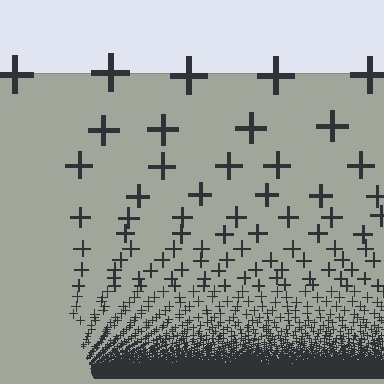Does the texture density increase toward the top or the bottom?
Density increases toward the bottom.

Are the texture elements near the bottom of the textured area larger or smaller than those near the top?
Smaller. The gradient is inverted — elements near the bottom are smaller and denser.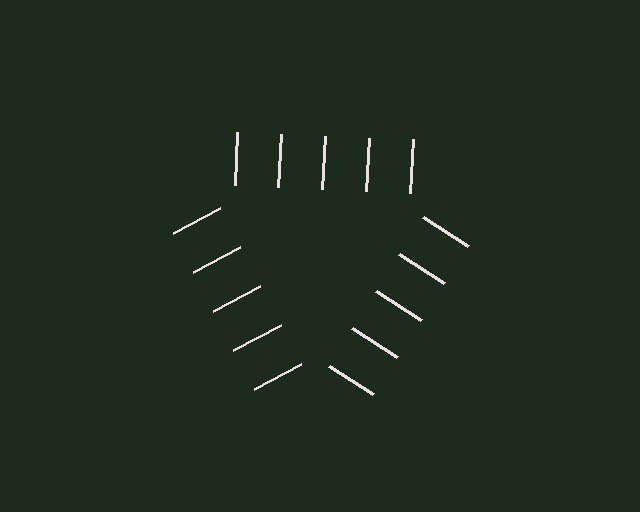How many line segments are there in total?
15 — 5 along each of the 3 edges.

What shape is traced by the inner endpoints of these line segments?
An illusory triangle — the line segments terminate on its edges but no continuous stroke is drawn.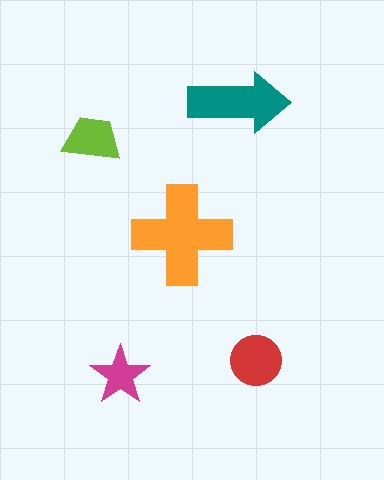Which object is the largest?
The orange cross.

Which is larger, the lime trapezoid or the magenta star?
The lime trapezoid.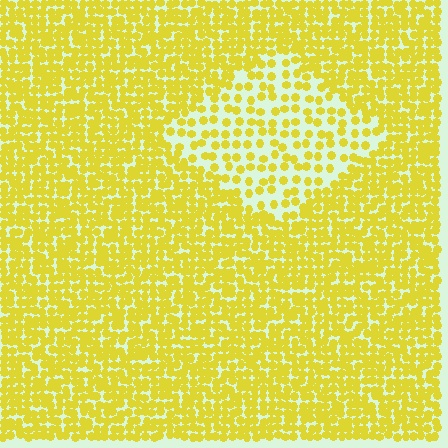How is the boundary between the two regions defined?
The boundary is defined by a change in element density (approximately 2.2x ratio). All elements are the same color, size, and shape.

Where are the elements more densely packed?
The elements are more densely packed outside the diamond boundary.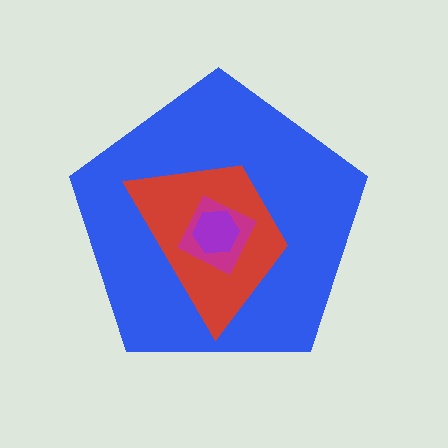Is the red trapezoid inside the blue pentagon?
Yes.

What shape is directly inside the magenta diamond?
The purple hexagon.